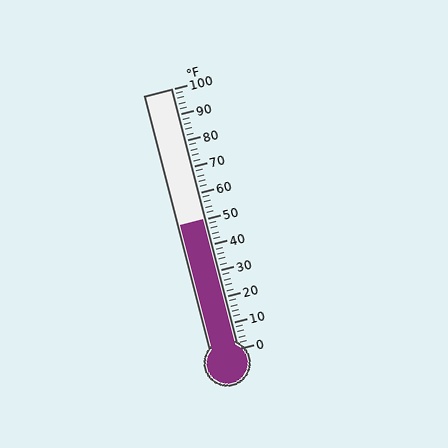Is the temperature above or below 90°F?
The temperature is below 90°F.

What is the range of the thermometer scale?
The thermometer scale ranges from 0°F to 100°F.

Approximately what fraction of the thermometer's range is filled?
The thermometer is filled to approximately 50% of its range.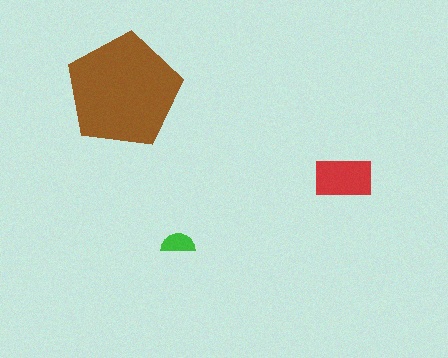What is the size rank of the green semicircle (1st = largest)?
3rd.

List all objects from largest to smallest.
The brown pentagon, the red rectangle, the green semicircle.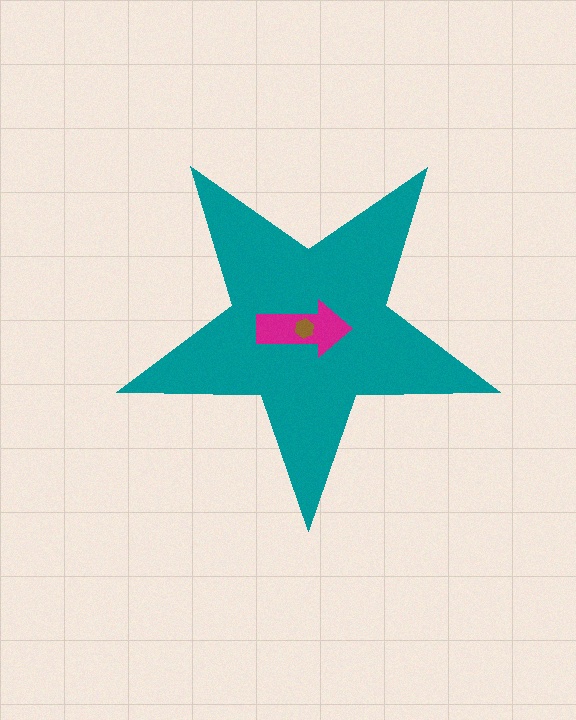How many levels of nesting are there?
3.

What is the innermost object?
The brown hexagon.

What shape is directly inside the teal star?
The magenta arrow.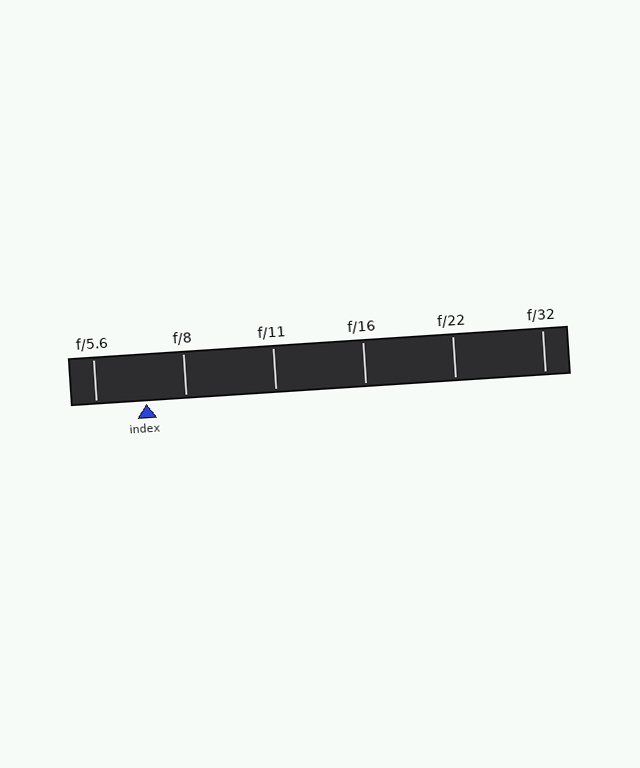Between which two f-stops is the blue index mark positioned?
The index mark is between f/5.6 and f/8.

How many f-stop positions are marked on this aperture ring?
There are 6 f-stop positions marked.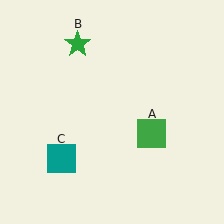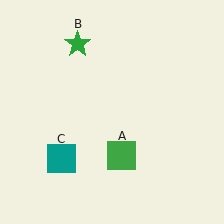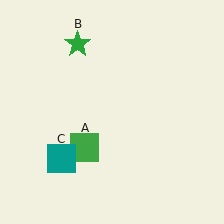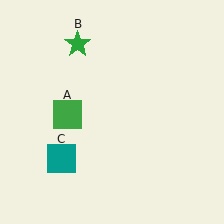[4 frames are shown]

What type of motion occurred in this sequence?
The green square (object A) rotated clockwise around the center of the scene.